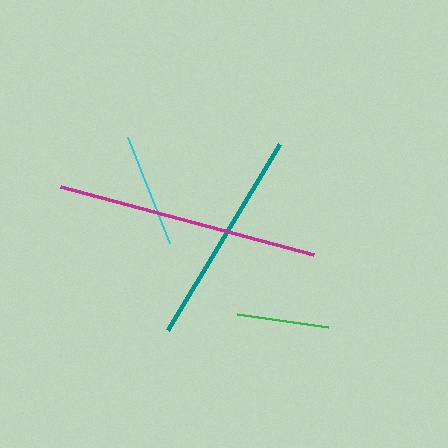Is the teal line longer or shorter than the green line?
The teal line is longer than the green line.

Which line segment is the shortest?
The green line is the shortest at approximately 92 pixels.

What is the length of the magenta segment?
The magenta segment is approximately 263 pixels long.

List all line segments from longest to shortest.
From longest to shortest: magenta, teal, cyan, green.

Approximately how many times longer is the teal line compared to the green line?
The teal line is approximately 2.4 times the length of the green line.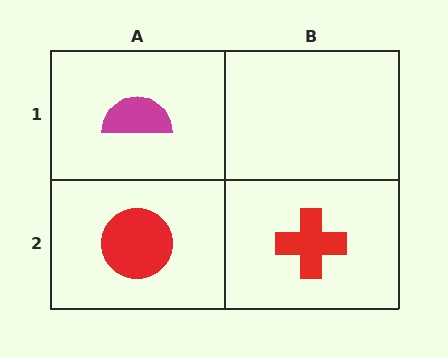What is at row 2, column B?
A red cross.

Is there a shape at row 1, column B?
No, that cell is empty.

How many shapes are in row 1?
1 shape.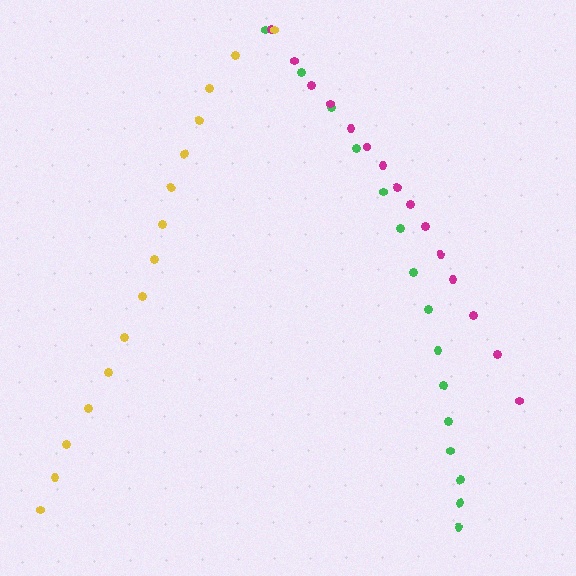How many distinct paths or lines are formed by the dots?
There are 3 distinct paths.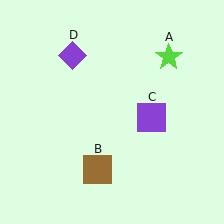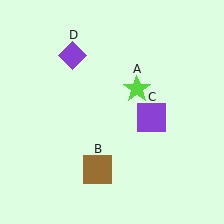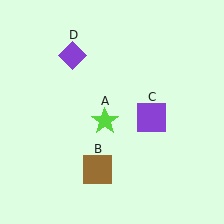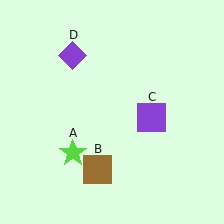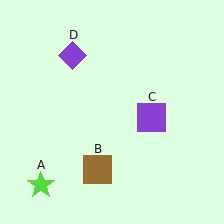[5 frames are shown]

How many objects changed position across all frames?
1 object changed position: lime star (object A).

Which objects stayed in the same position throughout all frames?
Brown square (object B) and purple square (object C) and purple diamond (object D) remained stationary.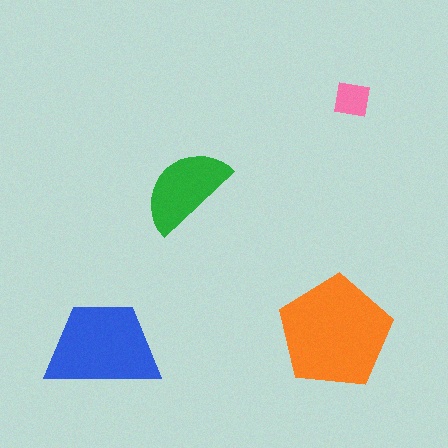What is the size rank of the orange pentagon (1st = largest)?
1st.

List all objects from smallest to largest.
The pink square, the green semicircle, the blue trapezoid, the orange pentagon.